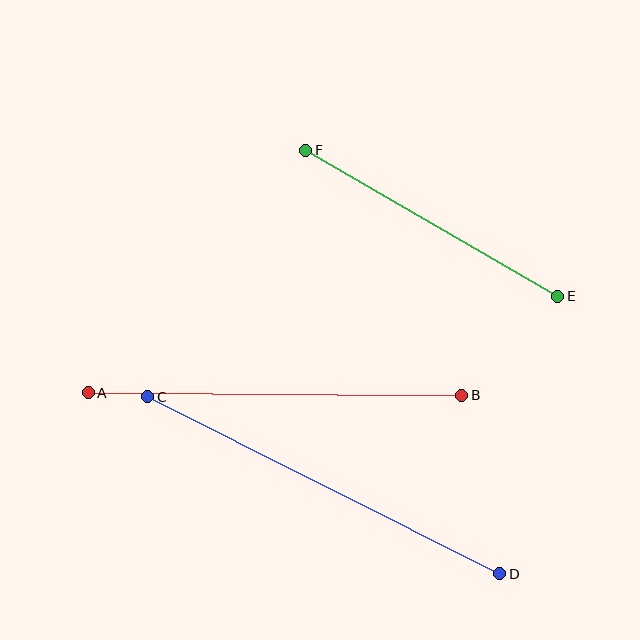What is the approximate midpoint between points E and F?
The midpoint is at approximately (432, 223) pixels.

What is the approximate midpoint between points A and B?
The midpoint is at approximately (275, 394) pixels.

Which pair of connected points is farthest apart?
Points C and D are farthest apart.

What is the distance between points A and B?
The distance is approximately 374 pixels.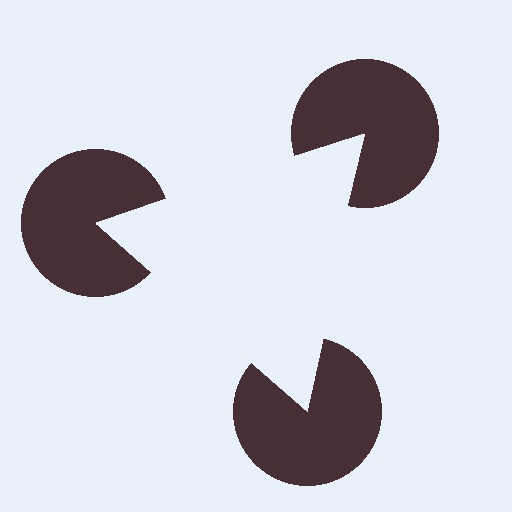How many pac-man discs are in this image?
There are 3 — one at each vertex of the illusory triangle.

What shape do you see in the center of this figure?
An illusory triangle — its edges are inferred from the aligned wedge cuts in the pac-man discs, not physically drawn.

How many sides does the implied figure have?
3 sides.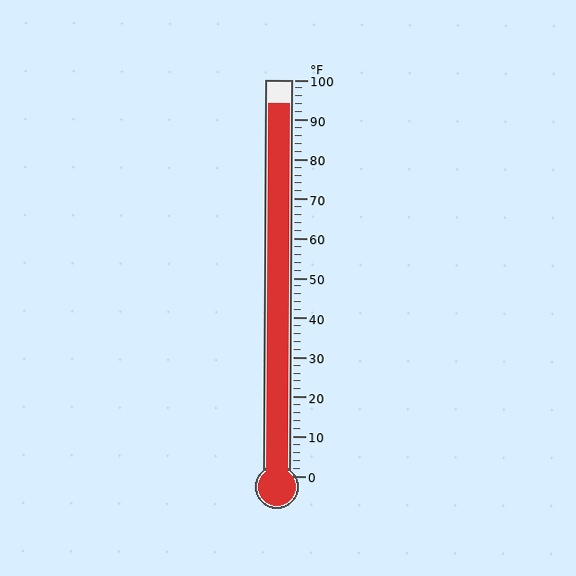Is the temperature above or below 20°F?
The temperature is above 20°F.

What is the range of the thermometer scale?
The thermometer scale ranges from 0°F to 100°F.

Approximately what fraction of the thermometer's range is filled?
The thermometer is filled to approximately 95% of its range.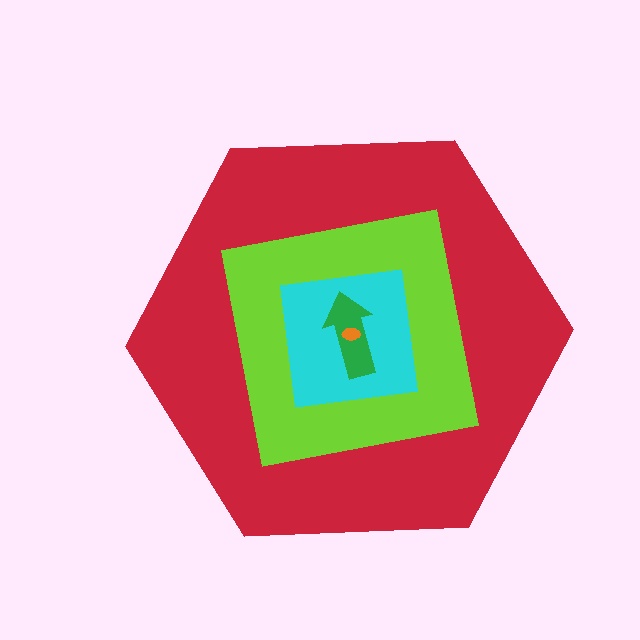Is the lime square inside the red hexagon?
Yes.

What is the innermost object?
The orange ellipse.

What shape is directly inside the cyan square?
The green arrow.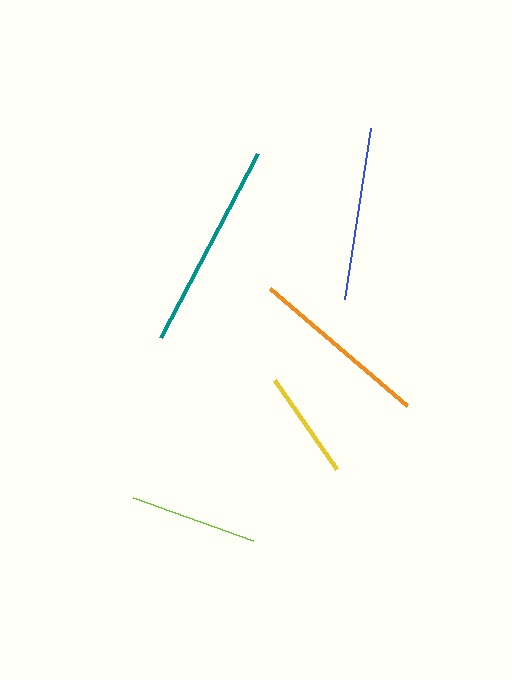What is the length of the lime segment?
The lime segment is approximately 128 pixels long.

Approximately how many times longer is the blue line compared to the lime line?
The blue line is approximately 1.4 times the length of the lime line.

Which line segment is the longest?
The teal line is the longest at approximately 208 pixels.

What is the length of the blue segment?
The blue segment is approximately 173 pixels long.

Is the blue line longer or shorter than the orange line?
The orange line is longer than the blue line.